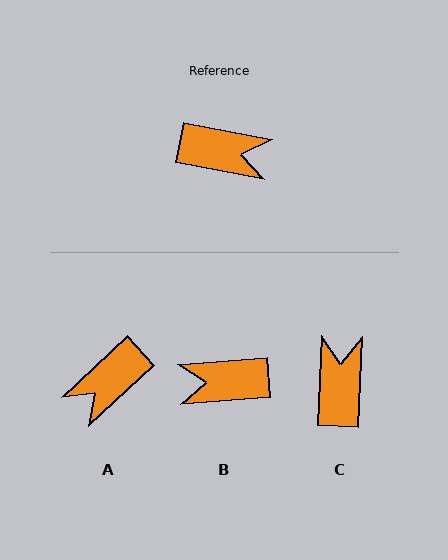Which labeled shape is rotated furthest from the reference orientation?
B, about 165 degrees away.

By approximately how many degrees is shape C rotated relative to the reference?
Approximately 99 degrees counter-clockwise.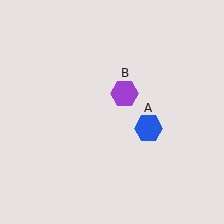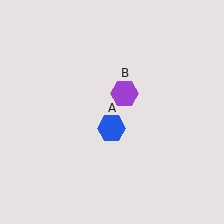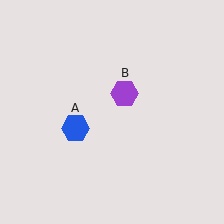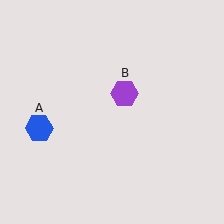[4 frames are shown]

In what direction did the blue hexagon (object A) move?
The blue hexagon (object A) moved left.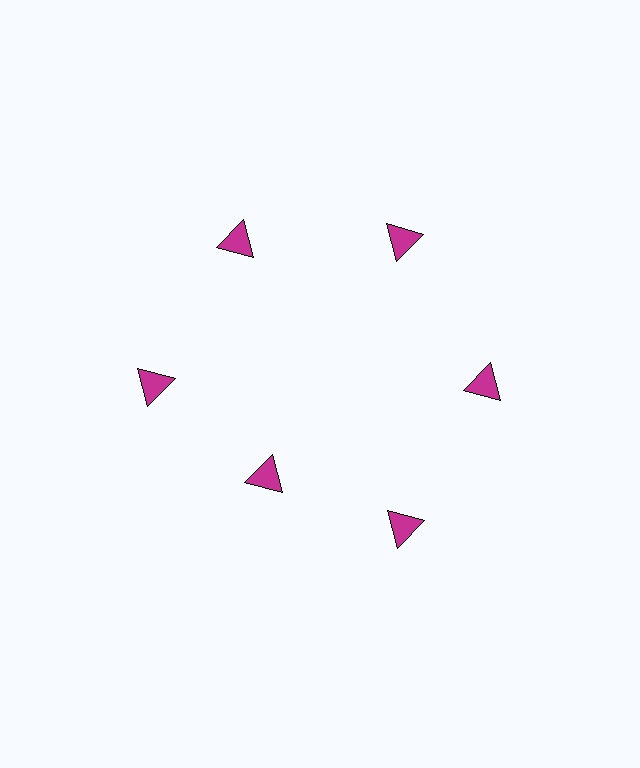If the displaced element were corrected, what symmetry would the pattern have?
It would have 6-fold rotational symmetry — the pattern would map onto itself every 60 degrees.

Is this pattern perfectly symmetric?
No. The 6 magenta triangles are arranged in a ring, but one element near the 7 o'clock position is pulled inward toward the center, breaking the 6-fold rotational symmetry.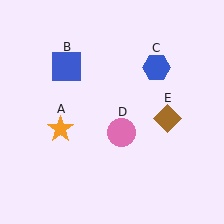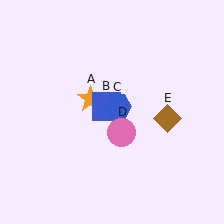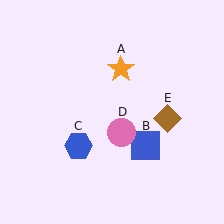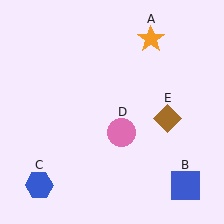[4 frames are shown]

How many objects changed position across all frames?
3 objects changed position: orange star (object A), blue square (object B), blue hexagon (object C).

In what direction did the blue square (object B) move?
The blue square (object B) moved down and to the right.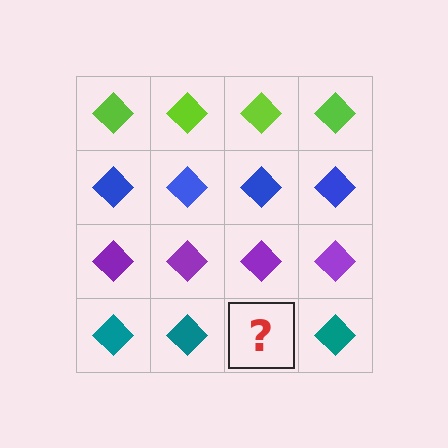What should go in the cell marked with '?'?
The missing cell should contain a teal diamond.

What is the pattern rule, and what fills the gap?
The rule is that each row has a consistent color. The gap should be filled with a teal diamond.